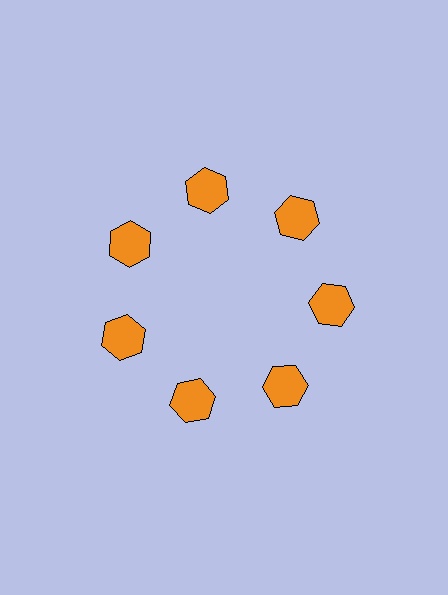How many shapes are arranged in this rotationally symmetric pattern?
There are 7 shapes, arranged in 7 groups of 1.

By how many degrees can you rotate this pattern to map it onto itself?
The pattern maps onto itself every 51 degrees of rotation.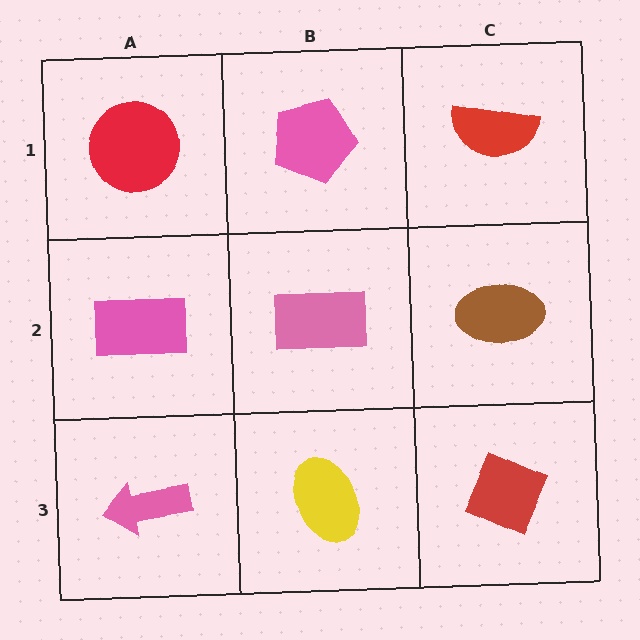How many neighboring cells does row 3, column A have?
2.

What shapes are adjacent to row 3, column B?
A pink rectangle (row 2, column B), a pink arrow (row 3, column A), a red diamond (row 3, column C).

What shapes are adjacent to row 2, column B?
A pink pentagon (row 1, column B), a yellow ellipse (row 3, column B), a pink rectangle (row 2, column A), a brown ellipse (row 2, column C).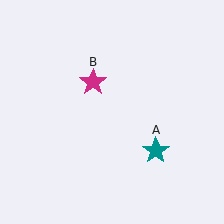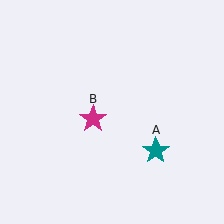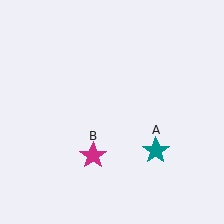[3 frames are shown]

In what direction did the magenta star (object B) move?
The magenta star (object B) moved down.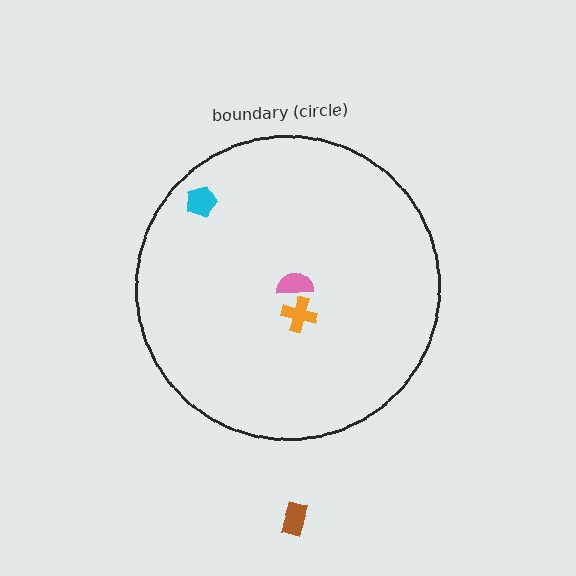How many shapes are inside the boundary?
3 inside, 1 outside.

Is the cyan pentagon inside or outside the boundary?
Inside.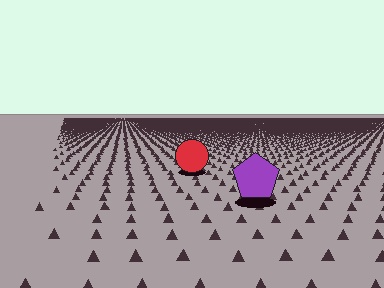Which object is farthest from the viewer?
The red circle is farthest from the viewer. It appears smaller and the ground texture around it is denser.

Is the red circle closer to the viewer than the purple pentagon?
No. The purple pentagon is closer — you can tell from the texture gradient: the ground texture is coarser near it.